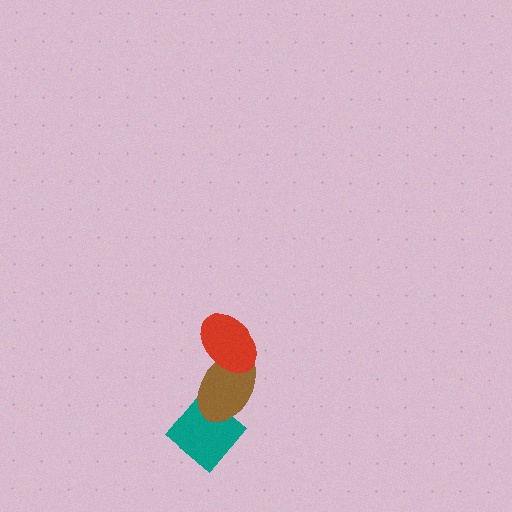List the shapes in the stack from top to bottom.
From top to bottom: the red ellipse, the brown ellipse, the teal diamond.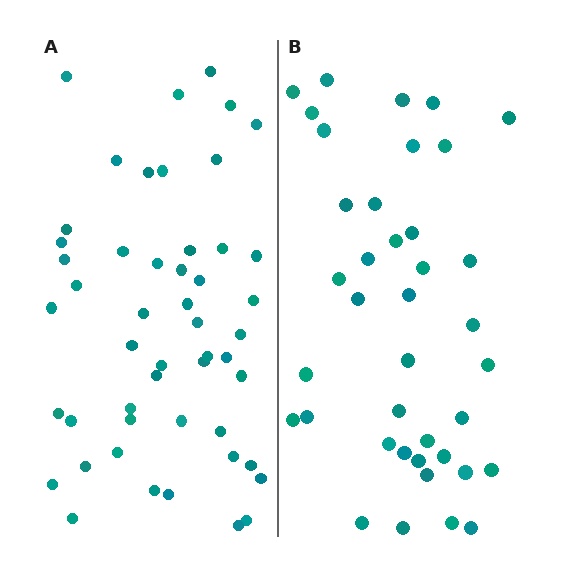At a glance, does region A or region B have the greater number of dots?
Region A (the left region) has more dots.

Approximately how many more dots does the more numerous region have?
Region A has roughly 12 or so more dots than region B.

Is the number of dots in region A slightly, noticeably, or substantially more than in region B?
Region A has noticeably more, but not dramatically so. The ratio is roughly 1.3 to 1.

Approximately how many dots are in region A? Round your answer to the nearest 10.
About 50 dots.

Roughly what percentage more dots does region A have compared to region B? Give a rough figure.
About 30% more.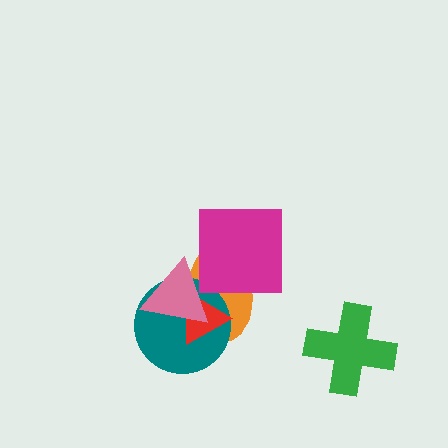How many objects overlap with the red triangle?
3 objects overlap with the red triangle.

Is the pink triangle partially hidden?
No, no other shape covers it.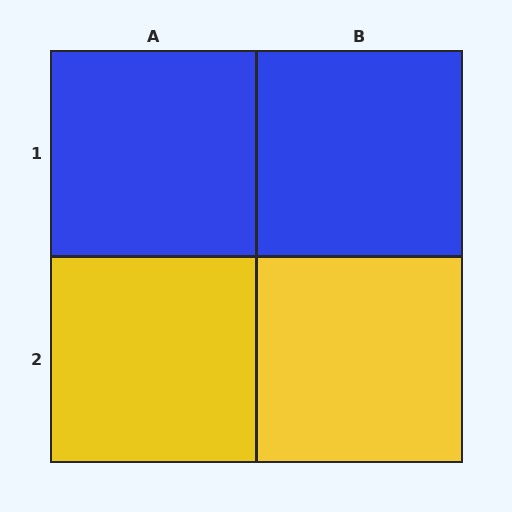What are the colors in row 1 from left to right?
Blue, blue.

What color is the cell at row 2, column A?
Yellow.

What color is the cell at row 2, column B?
Yellow.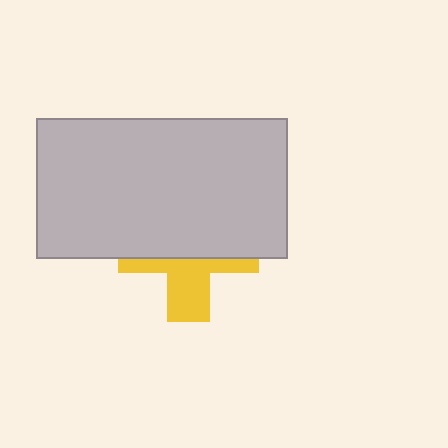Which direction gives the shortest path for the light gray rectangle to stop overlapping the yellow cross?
Moving up gives the shortest separation.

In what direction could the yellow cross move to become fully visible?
The yellow cross could move down. That would shift it out from behind the light gray rectangle entirely.